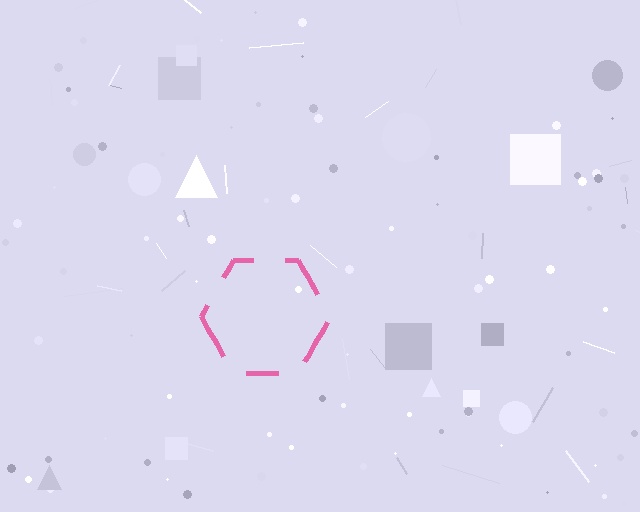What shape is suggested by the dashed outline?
The dashed outline suggests a hexagon.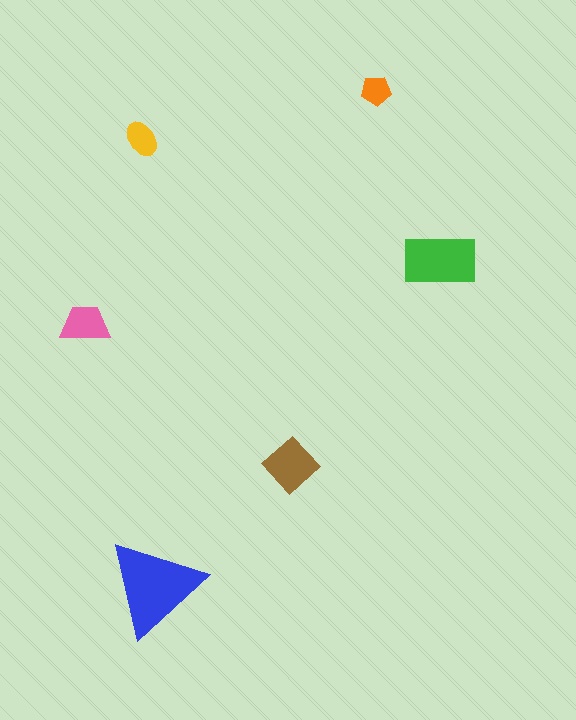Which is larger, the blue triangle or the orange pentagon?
The blue triangle.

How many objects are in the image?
There are 6 objects in the image.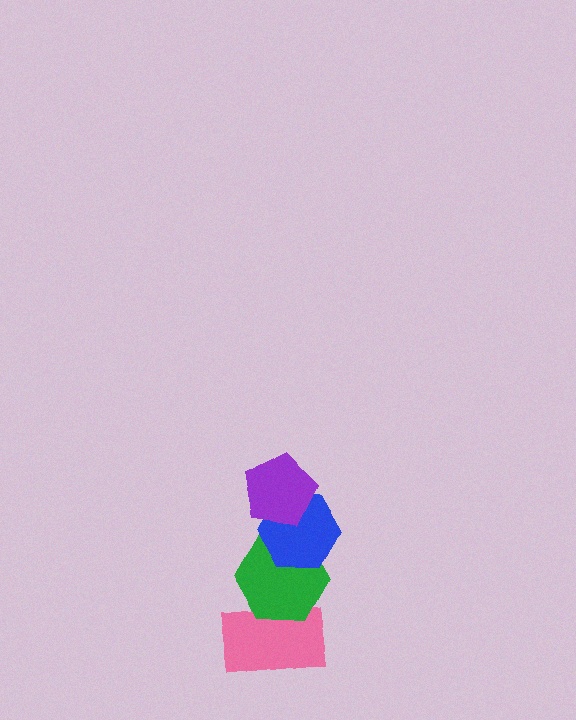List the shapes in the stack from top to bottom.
From top to bottom: the purple pentagon, the blue hexagon, the green hexagon, the pink rectangle.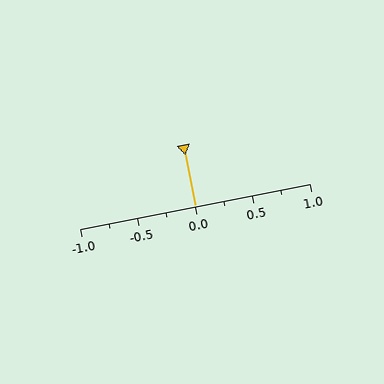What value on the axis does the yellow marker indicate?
The marker indicates approximately 0.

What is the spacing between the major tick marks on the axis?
The major ticks are spaced 0.5 apart.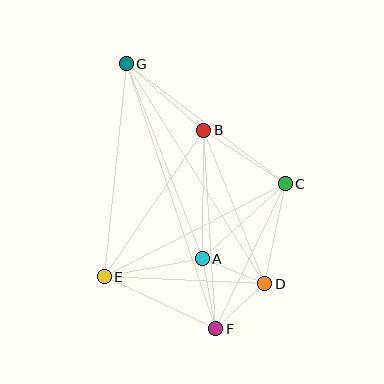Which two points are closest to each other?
Points D and F are closest to each other.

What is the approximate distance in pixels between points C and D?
The distance between C and D is approximately 102 pixels.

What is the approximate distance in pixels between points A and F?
The distance between A and F is approximately 71 pixels.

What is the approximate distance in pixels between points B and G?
The distance between B and G is approximately 102 pixels.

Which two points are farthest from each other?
Points F and G are farthest from each other.